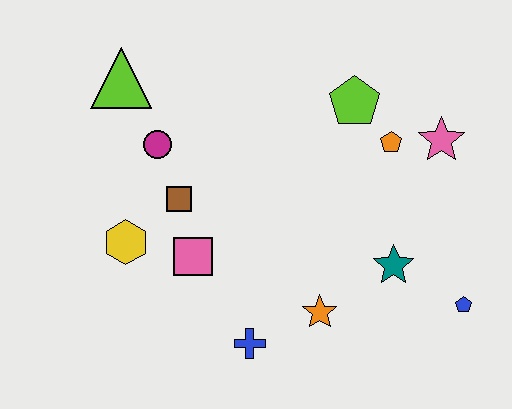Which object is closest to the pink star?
The orange pentagon is closest to the pink star.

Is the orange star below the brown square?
Yes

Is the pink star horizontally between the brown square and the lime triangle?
No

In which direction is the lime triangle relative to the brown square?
The lime triangle is above the brown square.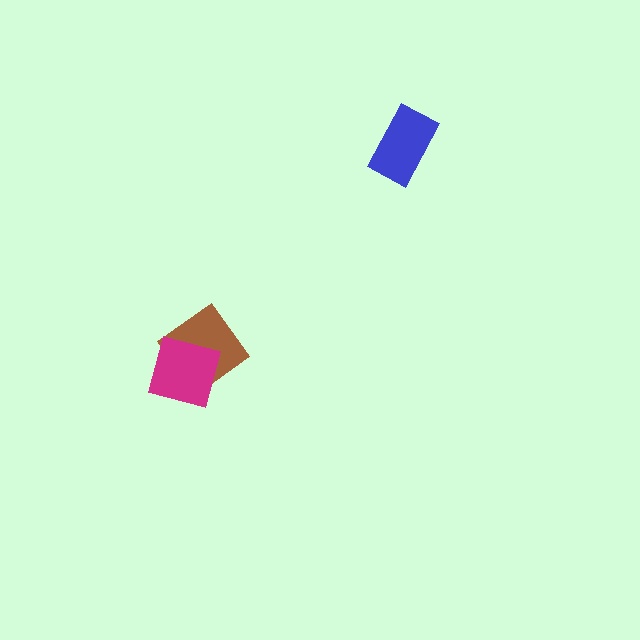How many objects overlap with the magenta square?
1 object overlaps with the magenta square.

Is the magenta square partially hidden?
No, no other shape covers it.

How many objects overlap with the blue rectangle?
0 objects overlap with the blue rectangle.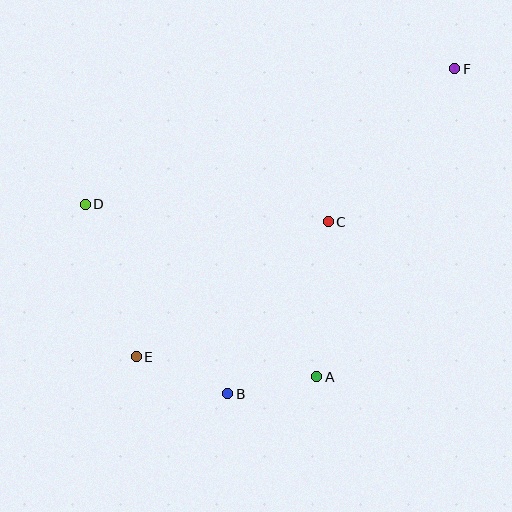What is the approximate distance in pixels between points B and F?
The distance between B and F is approximately 397 pixels.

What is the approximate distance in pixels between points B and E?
The distance between B and E is approximately 99 pixels.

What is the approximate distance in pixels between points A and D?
The distance between A and D is approximately 288 pixels.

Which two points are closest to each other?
Points A and B are closest to each other.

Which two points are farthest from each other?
Points E and F are farthest from each other.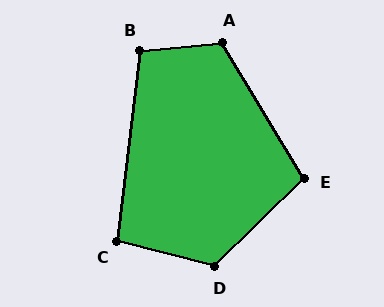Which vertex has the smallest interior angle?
C, at approximately 98 degrees.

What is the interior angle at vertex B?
Approximately 103 degrees (obtuse).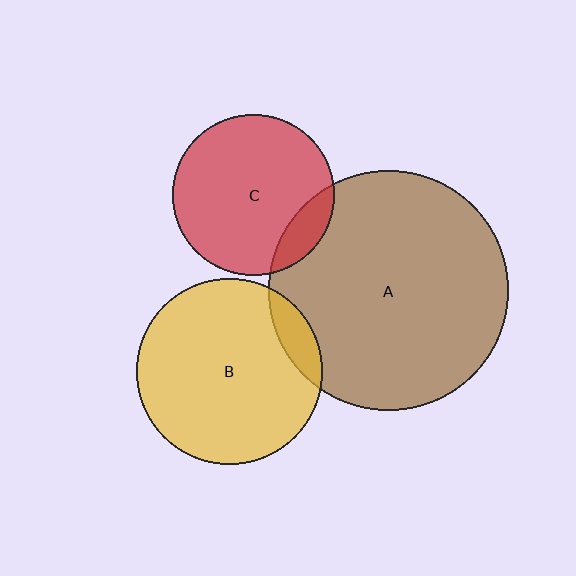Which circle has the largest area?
Circle A (brown).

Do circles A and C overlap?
Yes.